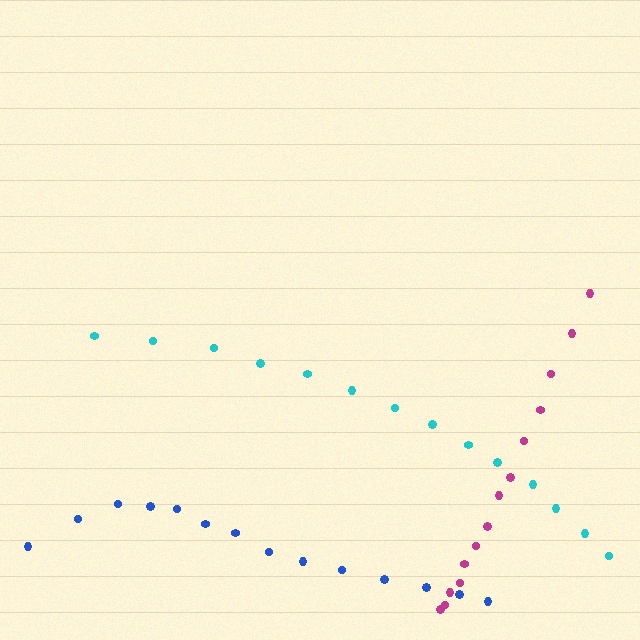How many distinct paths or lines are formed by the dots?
There are 3 distinct paths.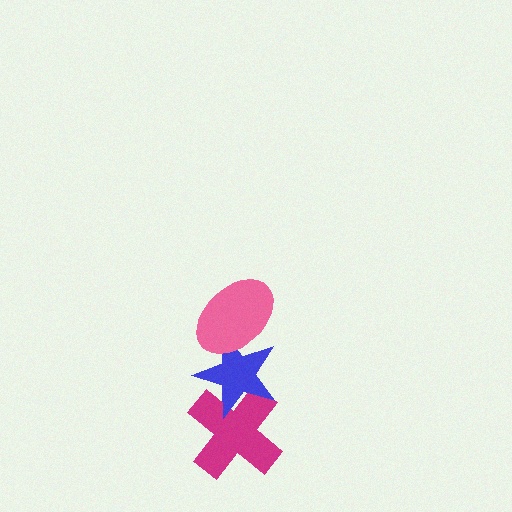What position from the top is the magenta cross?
The magenta cross is 3rd from the top.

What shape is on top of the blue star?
The pink ellipse is on top of the blue star.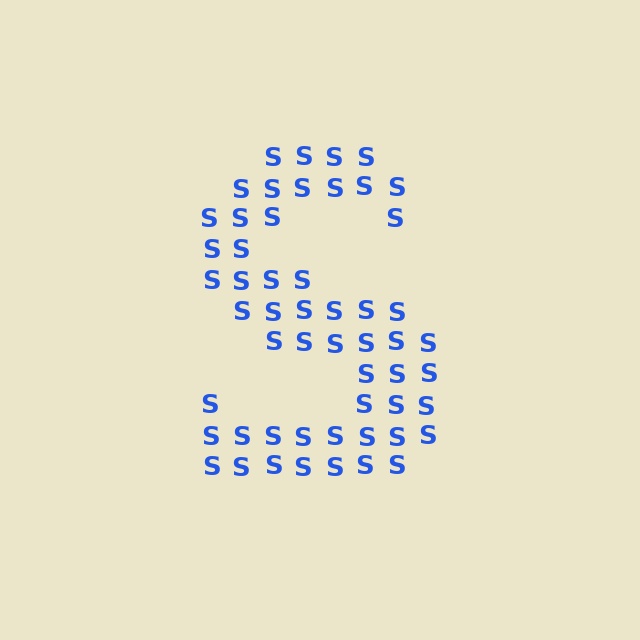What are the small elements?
The small elements are letter S's.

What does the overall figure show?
The overall figure shows the letter S.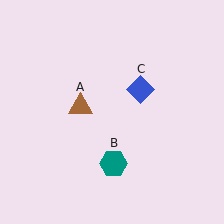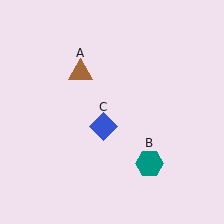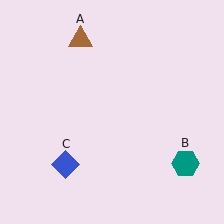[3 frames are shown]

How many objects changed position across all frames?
3 objects changed position: brown triangle (object A), teal hexagon (object B), blue diamond (object C).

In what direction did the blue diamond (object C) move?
The blue diamond (object C) moved down and to the left.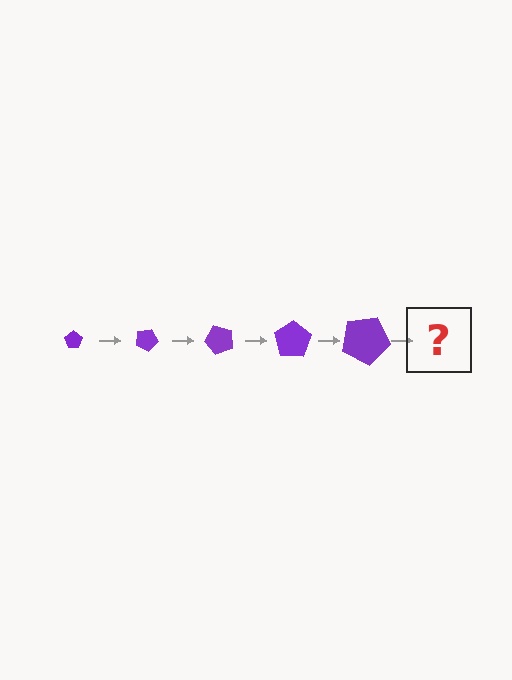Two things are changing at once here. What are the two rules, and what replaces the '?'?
The two rules are that the pentagon grows larger each step and it rotates 25 degrees each step. The '?' should be a pentagon, larger than the previous one and rotated 125 degrees from the start.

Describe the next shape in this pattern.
It should be a pentagon, larger than the previous one and rotated 125 degrees from the start.